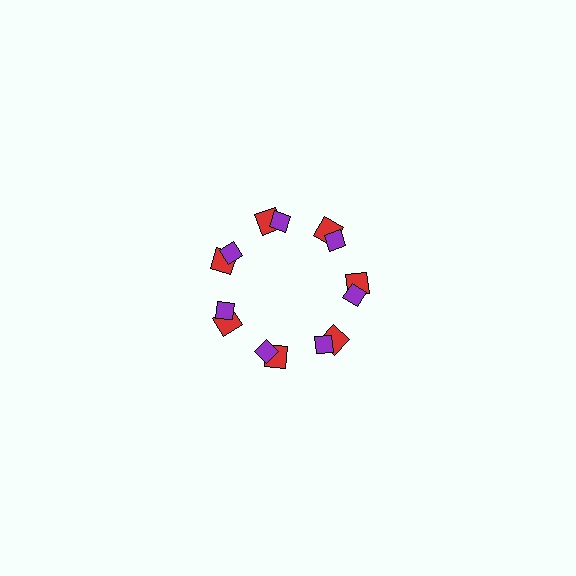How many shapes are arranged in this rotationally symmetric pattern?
There are 14 shapes, arranged in 7 groups of 2.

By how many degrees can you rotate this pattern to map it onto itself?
The pattern maps onto itself every 51 degrees of rotation.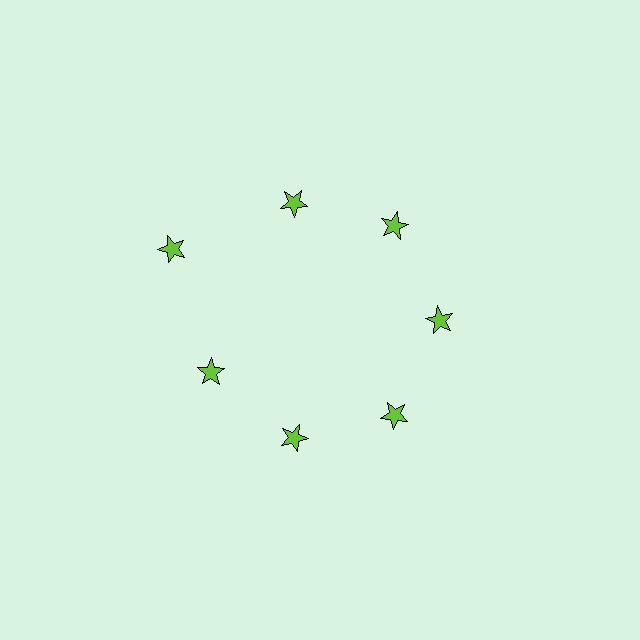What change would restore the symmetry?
The symmetry would be restored by moving it inward, back onto the ring so that all 7 stars sit at equal angles and equal distance from the center.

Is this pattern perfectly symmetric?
No. The 7 lime stars are arranged in a ring, but one element near the 10 o'clock position is pushed outward from the center, breaking the 7-fold rotational symmetry.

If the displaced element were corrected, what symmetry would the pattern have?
It would have 7-fold rotational symmetry — the pattern would map onto itself every 51 degrees.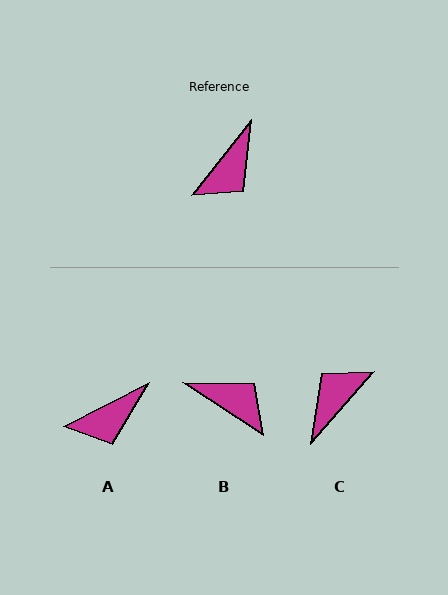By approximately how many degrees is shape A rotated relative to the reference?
Approximately 24 degrees clockwise.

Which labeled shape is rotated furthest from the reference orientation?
C, about 178 degrees away.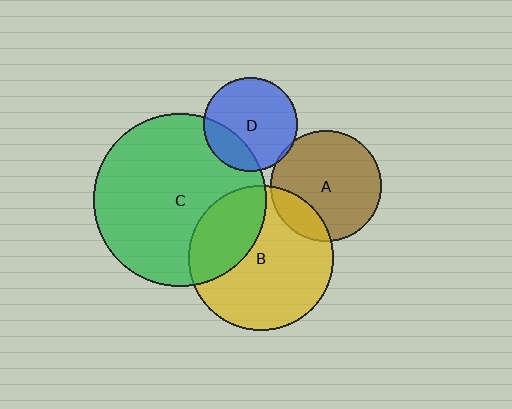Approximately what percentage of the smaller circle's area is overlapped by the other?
Approximately 5%.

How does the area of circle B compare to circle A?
Approximately 1.7 times.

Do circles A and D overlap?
Yes.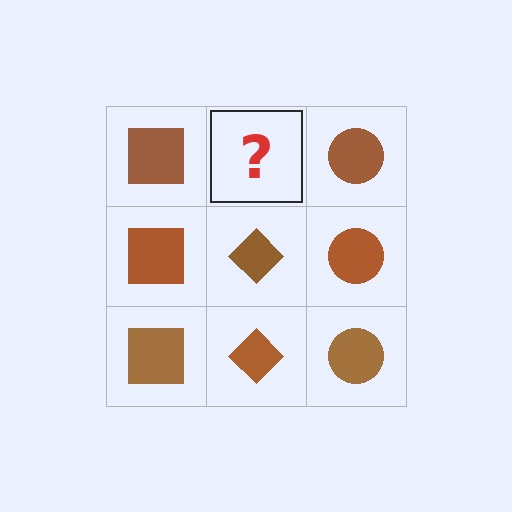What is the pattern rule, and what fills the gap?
The rule is that each column has a consistent shape. The gap should be filled with a brown diamond.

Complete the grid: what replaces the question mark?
The question mark should be replaced with a brown diamond.